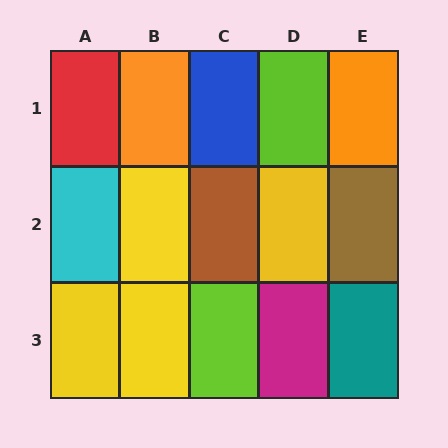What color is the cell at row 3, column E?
Teal.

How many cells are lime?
2 cells are lime.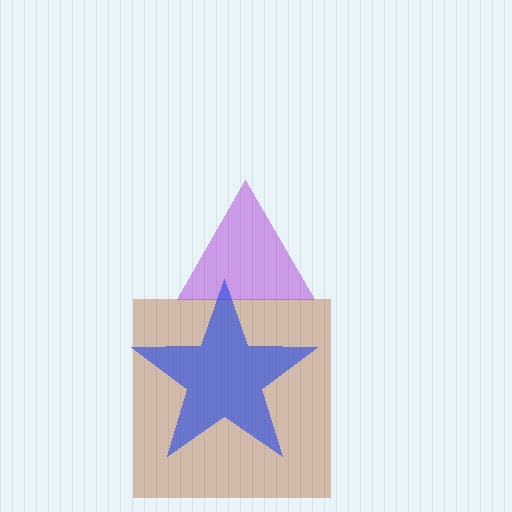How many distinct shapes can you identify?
There are 3 distinct shapes: a brown square, a purple triangle, a blue star.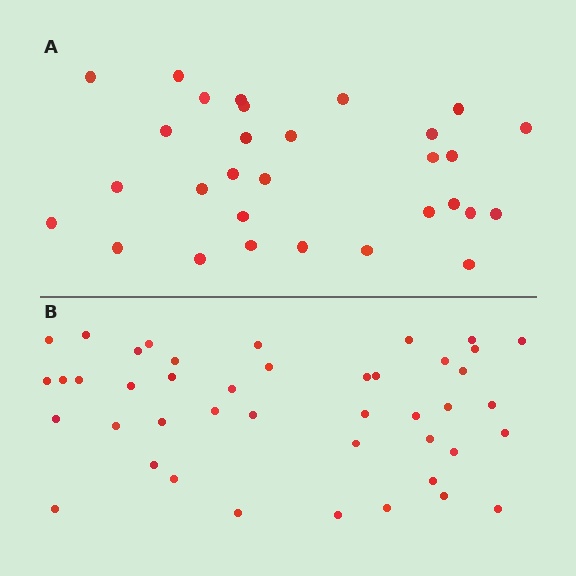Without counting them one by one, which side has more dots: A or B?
Region B (the bottom region) has more dots.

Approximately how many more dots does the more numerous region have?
Region B has approximately 15 more dots than region A.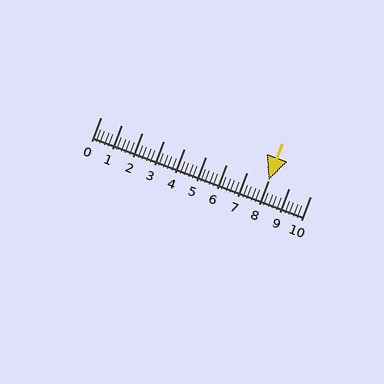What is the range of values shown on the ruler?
The ruler shows values from 0 to 10.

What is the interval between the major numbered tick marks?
The major tick marks are spaced 1 units apart.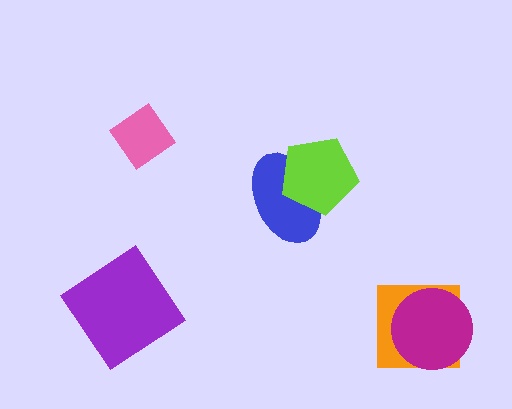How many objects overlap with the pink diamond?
0 objects overlap with the pink diamond.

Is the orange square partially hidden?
Yes, it is partially covered by another shape.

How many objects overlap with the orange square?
1 object overlaps with the orange square.